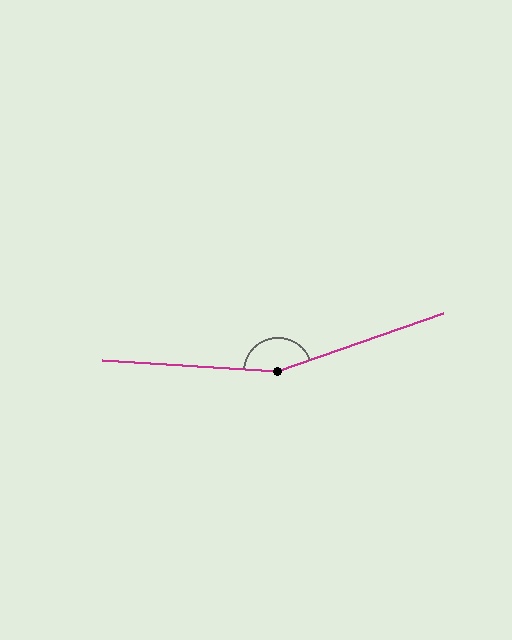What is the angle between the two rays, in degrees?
Approximately 157 degrees.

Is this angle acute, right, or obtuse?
It is obtuse.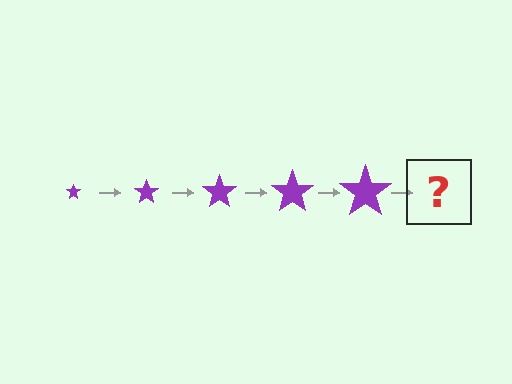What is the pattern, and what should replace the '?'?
The pattern is that the star gets progressively larger each step. The '?' should be a purple star, larger than the previous one.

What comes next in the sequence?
The next element should be a purple star, larger than the previous one.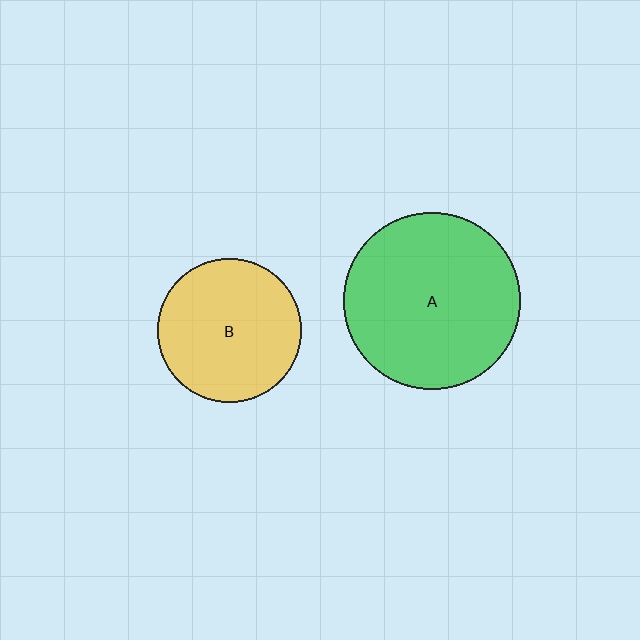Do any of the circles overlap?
No, none of the circles overlap.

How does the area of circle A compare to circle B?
Approximately 1.5 times.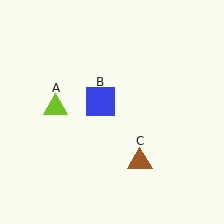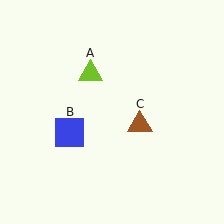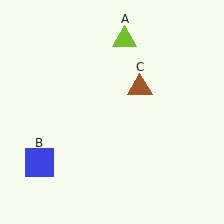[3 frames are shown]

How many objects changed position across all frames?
3 objects changed position: lime triangle (object A), blue square (object B), brown triangle (object C).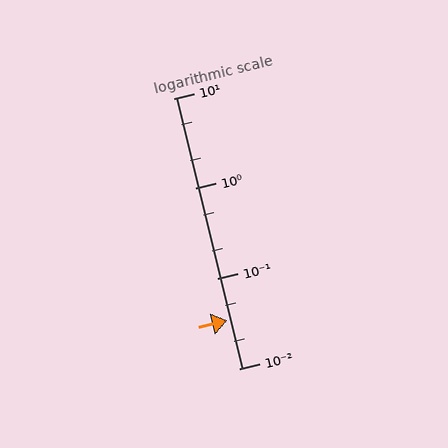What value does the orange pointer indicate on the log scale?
The pointer indicates approximately 0.034.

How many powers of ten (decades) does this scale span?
The scale spans 3 decades, from 0.01 to 10.